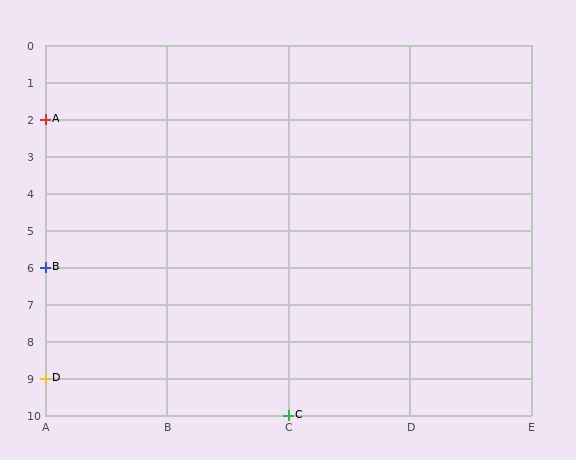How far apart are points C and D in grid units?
Points C and D are 2 columns and 1 row apart (about 2.2 grid units diagonally).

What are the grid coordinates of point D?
Point D is at grid coordinates (A, 9).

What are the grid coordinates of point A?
Point A is at grid coordinates (A, 2).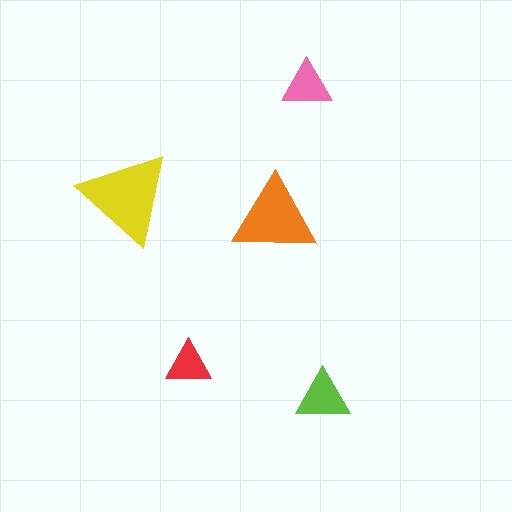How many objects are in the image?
There are 5 objects in the image.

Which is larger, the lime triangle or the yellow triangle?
The yellow one.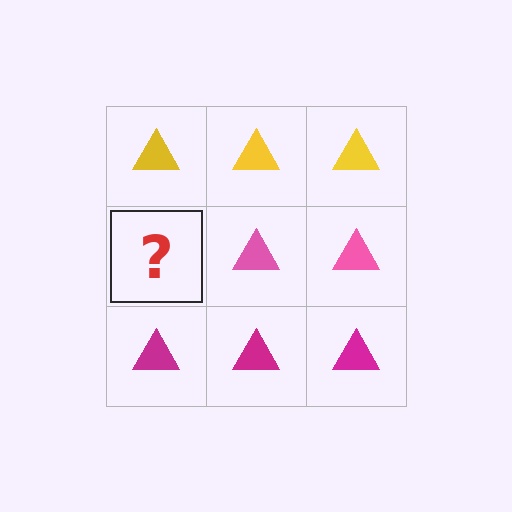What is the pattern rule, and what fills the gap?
The rule is that each row has a consistent color. The gap should be filled with a pink triangle.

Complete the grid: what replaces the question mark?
The question mark should be replaced with a pink triangle.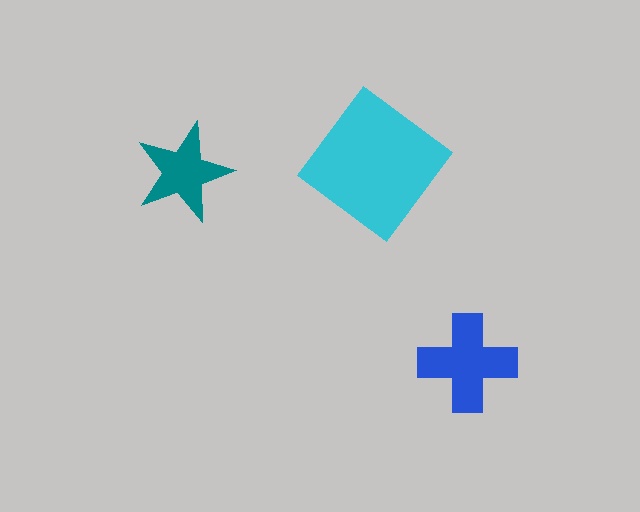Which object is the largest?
The cyan diamond.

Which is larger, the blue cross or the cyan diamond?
The cyan diamond.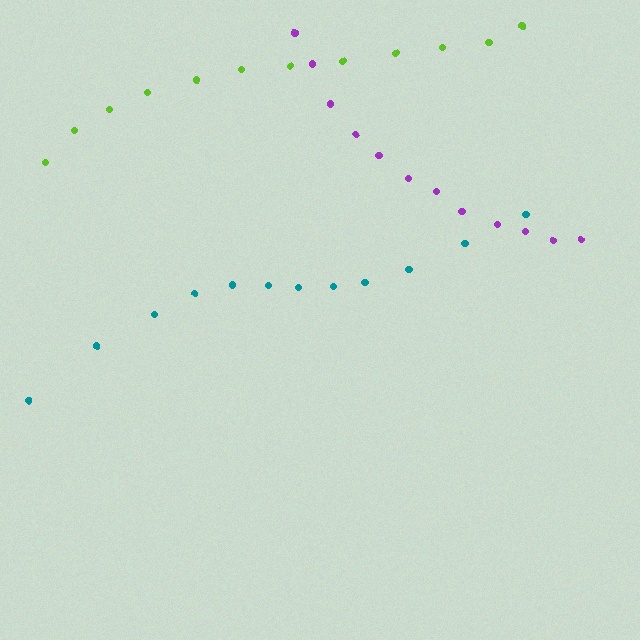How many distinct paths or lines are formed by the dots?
There are 3 distinct paths.